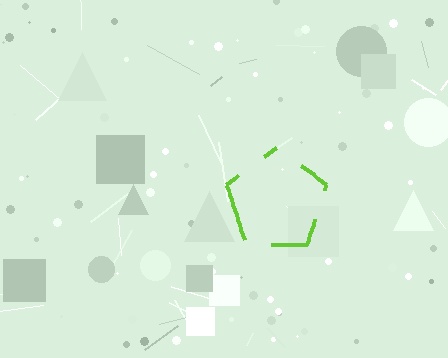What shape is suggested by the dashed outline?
The dashed outline suggests a pentagon.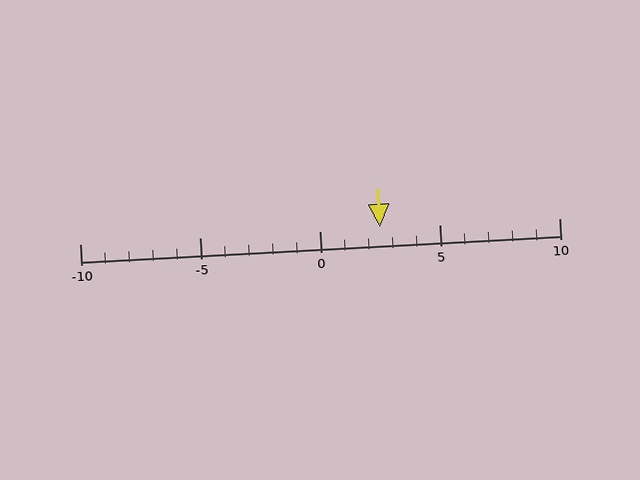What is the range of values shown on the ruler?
The ruler shows values from -10 to 10.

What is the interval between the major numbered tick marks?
The major tick marks are spaced 5 units apart.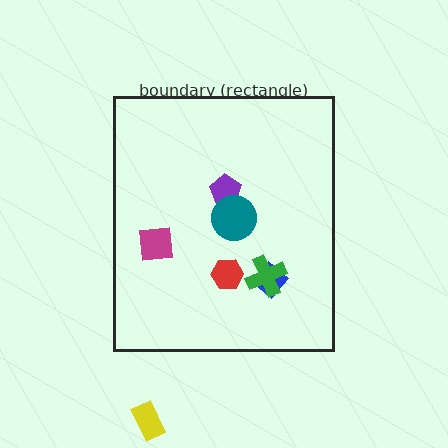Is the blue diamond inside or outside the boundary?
Inside.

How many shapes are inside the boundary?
6 inside, 1 outside.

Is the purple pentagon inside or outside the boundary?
Inside.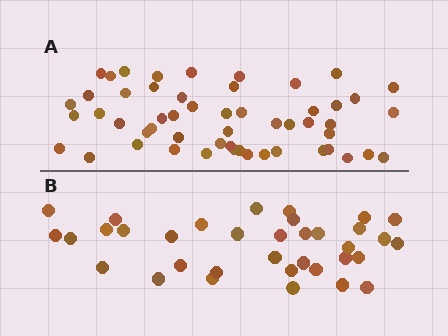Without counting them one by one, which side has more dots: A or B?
Region A (the top region) has more dots.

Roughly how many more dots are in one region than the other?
Region A has approximately 20 more dots than region B.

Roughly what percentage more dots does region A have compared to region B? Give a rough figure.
About 50% more.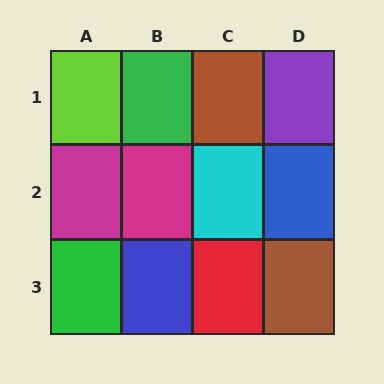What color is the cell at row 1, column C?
Brown.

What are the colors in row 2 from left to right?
Magenta, magenta, cyan, blue.